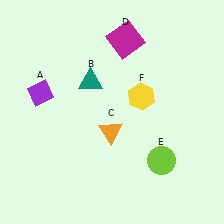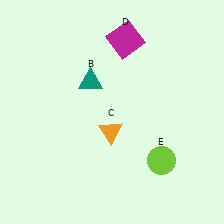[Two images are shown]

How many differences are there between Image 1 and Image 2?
There are 2 differences between the two images.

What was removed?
The purple diamond (A), the yellow hexagon (F) were removed in Image 2.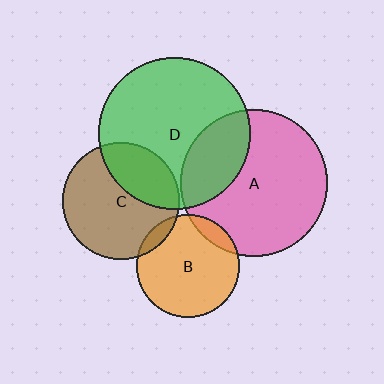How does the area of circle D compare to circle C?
Approximately 1.7 times.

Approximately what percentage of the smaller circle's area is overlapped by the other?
Approximately 10%.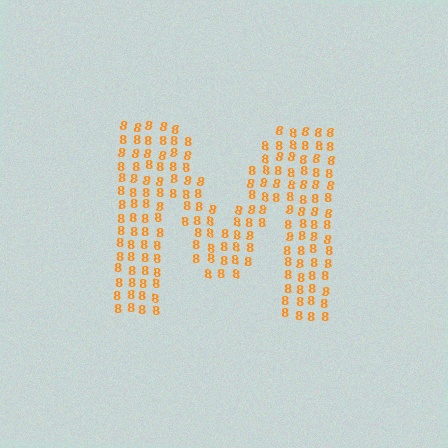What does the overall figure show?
The overall figure shows the letter M.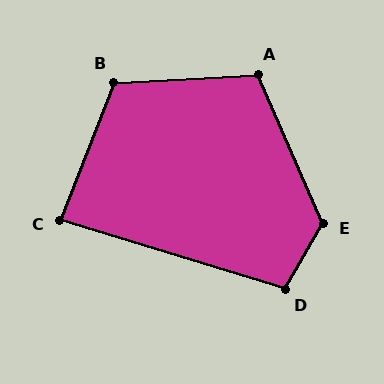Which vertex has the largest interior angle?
E, at approximately 126 degrees.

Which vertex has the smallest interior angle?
C, at approximately 86 degrees.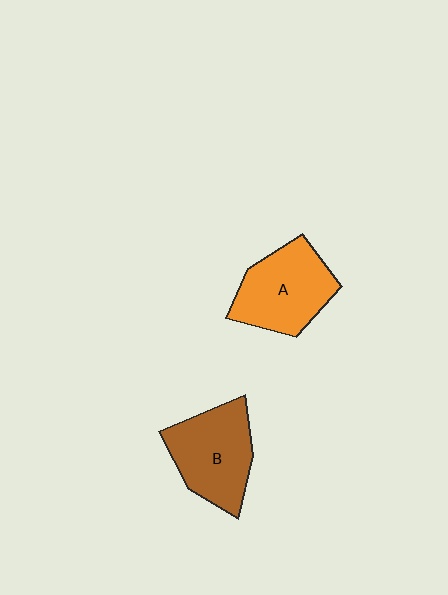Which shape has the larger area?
Shape B (brown).